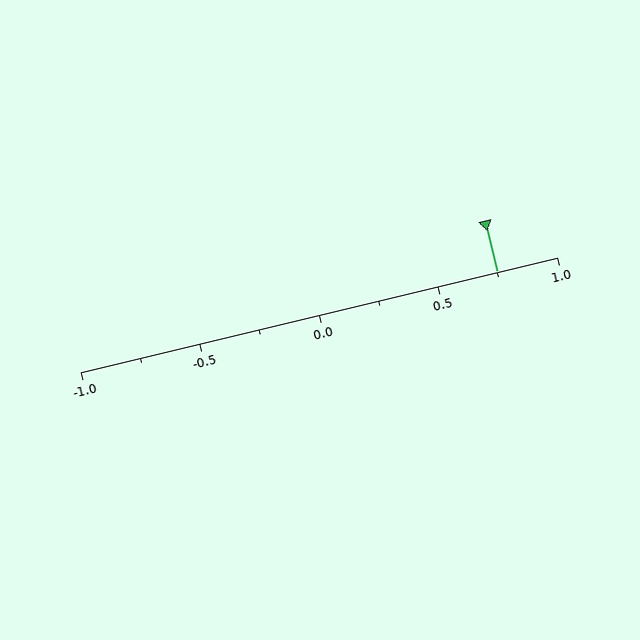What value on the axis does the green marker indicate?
The marker indicates approximately 0.75.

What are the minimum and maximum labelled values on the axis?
The axis runs from -1.0 to 1.0.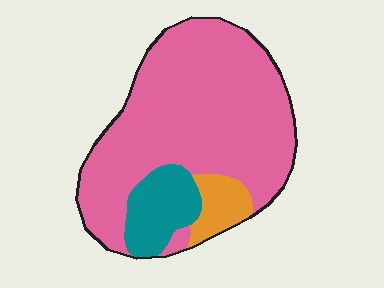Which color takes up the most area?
Pink, at roughly 80%.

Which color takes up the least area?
Orange, at roughly 10%.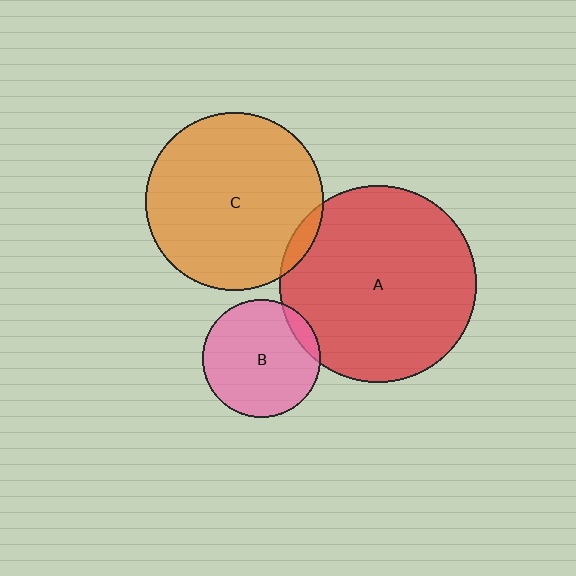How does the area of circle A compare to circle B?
Approximately 2.8 times.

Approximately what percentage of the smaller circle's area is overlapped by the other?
Approximately 10%.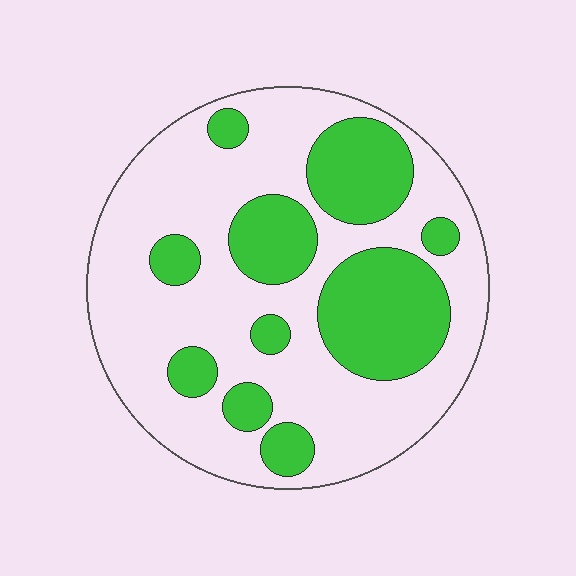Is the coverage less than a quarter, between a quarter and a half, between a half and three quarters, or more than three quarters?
Between a quarter and a half.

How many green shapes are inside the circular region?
10.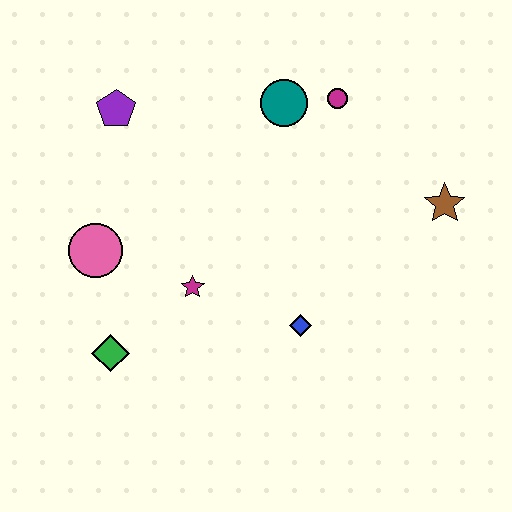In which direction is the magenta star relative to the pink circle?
The magenta star is to the right of the pink circle.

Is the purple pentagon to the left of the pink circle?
No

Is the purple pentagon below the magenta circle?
Yes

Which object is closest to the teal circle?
The magenta circle is closest to the teal circle.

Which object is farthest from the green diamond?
The brown star is farthest from the green diamond.